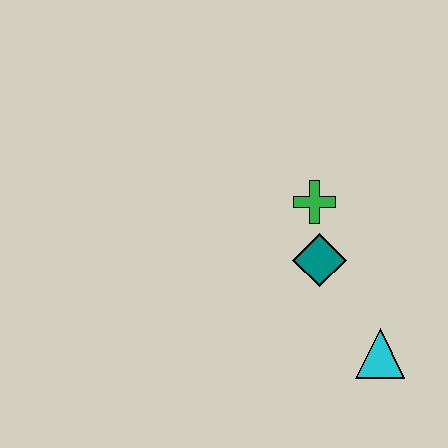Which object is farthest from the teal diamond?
The cyan triangle is farthest from the teal diamond.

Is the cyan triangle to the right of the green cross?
Yes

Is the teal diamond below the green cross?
Yes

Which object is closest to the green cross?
The teal diamond is closest to the green cross.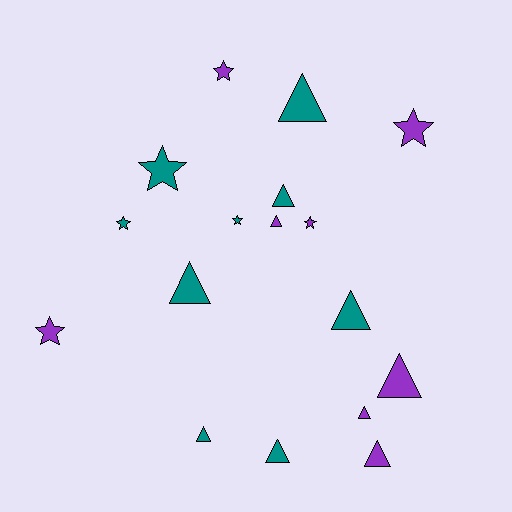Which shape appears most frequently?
Triangle, with 10 objects.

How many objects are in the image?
There are 17 objects.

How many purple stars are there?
There are 4 purple stars.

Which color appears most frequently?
Teal, with 9 objects.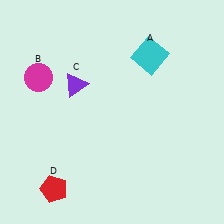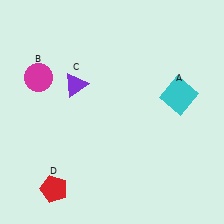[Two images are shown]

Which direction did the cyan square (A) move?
The cyan square (A) moved down.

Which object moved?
The cyan square (A) moved down.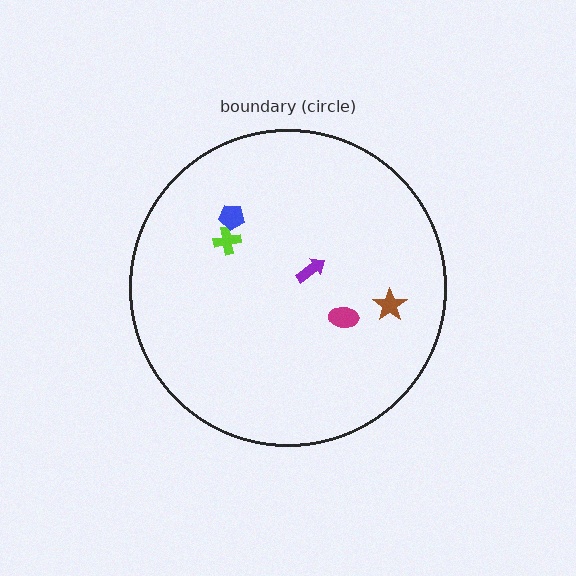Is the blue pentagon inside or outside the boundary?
Inside.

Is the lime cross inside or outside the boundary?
Inside.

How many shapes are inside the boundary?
5 inside, 0 outside.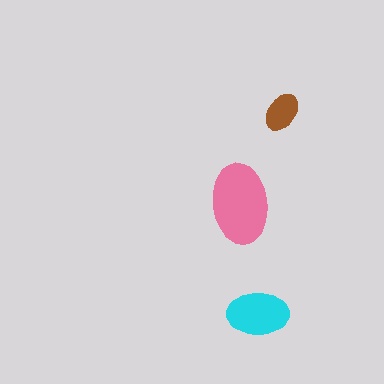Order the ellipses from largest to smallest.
the pink one, the cyan one, the brown one.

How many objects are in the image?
There are 3 objects in the image.